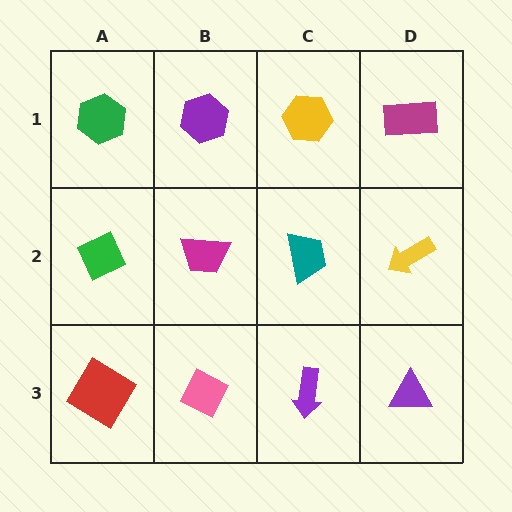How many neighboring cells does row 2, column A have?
3.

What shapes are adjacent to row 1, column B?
A magenta trapezoid (row 2, column B), a green hexagon (row 1, column A), a yellow hexagon (row 1, column C).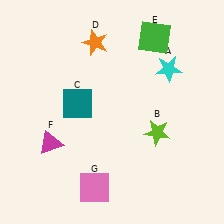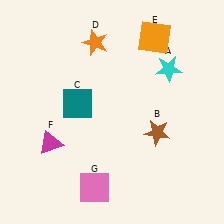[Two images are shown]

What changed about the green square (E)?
In Image 1, E is green. In Image 2, it changed to orange.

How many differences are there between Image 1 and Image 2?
There are 2 differences between the two images.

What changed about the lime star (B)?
In Image 1, B is lime. In Image 2, it changed to brown.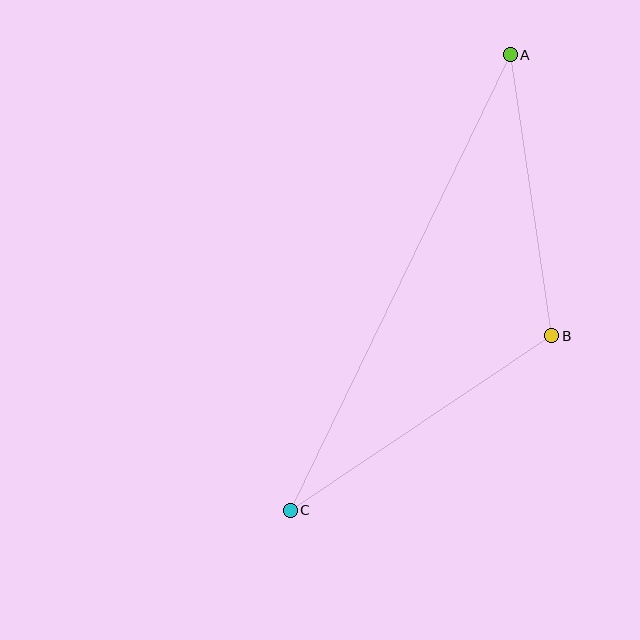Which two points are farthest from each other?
Points A and C are farthest from each other.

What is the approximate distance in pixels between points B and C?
The distance between B and C is approximately 314 pixels.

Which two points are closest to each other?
Points A and B are closest to each other.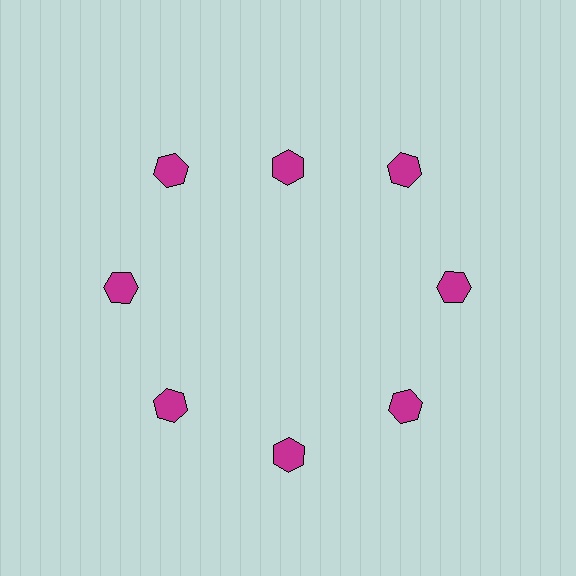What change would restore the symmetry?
The symmetry would be restored by moving it outward, back onto the ring so that all 8 hexagons sit at equal angles and equal distance from the center.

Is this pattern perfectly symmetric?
No. The 8 magenta hexagons are arranged in a ring, but one element near the 12 o'clock position is pulled inward toward the center, breaking the 8-fold rotational symmetry.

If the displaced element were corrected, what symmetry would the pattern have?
It would have 8-fold rotational symmetry — the pattern would map onto itself every 45 degrees.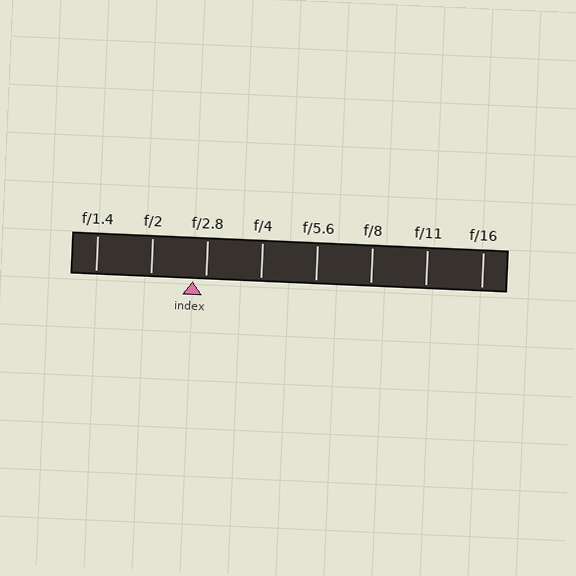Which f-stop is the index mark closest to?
The index mark is closest to f/2.8.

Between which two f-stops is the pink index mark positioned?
The index mark is between f/2 and f/2.8.